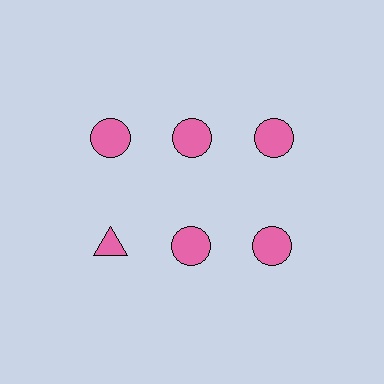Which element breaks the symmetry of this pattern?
The pink triangle in the second row, leftmost column breaks the symmetry. All other shapes are pink circles.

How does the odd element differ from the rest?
It has a different shape: triangle instead of circle.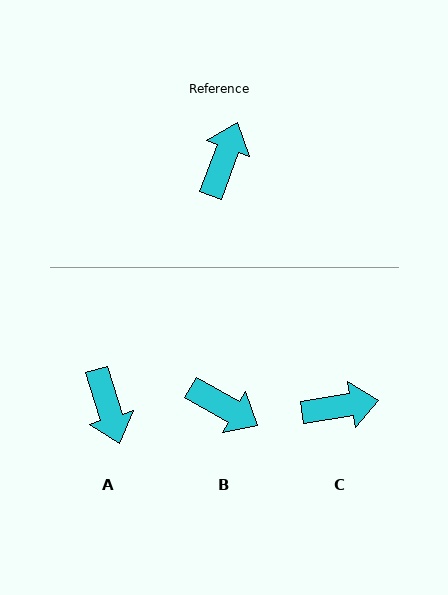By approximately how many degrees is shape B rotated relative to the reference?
Approximately 99 degrees clockwise.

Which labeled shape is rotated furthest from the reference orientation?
A, about 143 degrees away.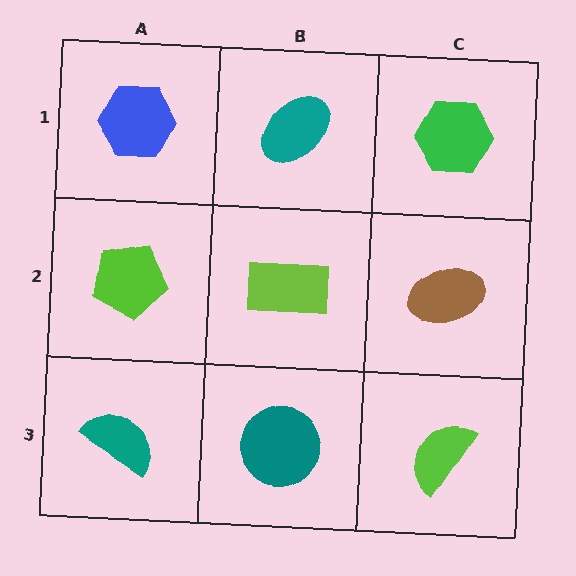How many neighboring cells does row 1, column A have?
2.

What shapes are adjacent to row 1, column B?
A lime rectangle (row 2, column B), a blue hexagon (row 1, column A), a green hexagon (row 1, column C).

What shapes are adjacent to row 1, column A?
A lime pentagon (row 2, column A), a teal ellipse (row 1, column B).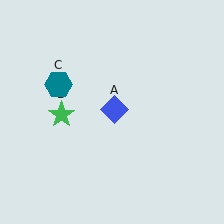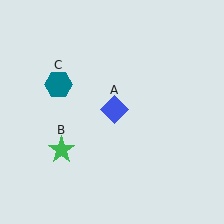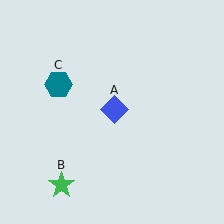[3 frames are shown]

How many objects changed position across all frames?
1 object changed position: green star (object B).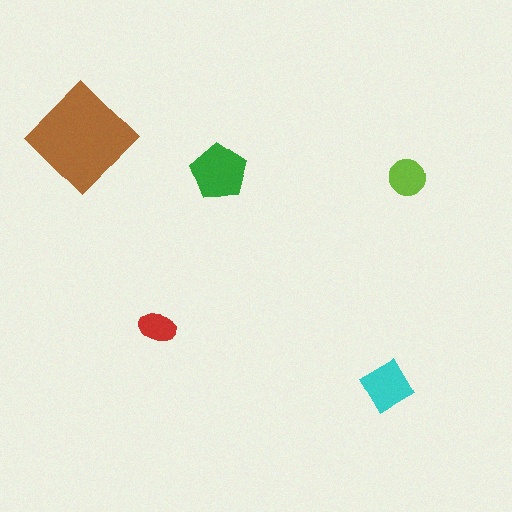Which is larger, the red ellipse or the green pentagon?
The green pentagon.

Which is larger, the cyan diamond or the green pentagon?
The green pentagon.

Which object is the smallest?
The red ellipse.